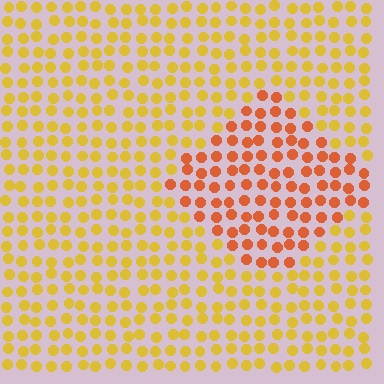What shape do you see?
I see a diamond.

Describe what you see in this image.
The image is filled with small yellow elements in a uniform arrangement. A diamond-shaped region is visible where the elements are tinted to a slightly different hue, forming a subtle color boundary.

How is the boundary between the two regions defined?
The boundary is defined purely by a slight shift in hue (about 34 degrees). Spacing, size, and orientation are identical on both sides.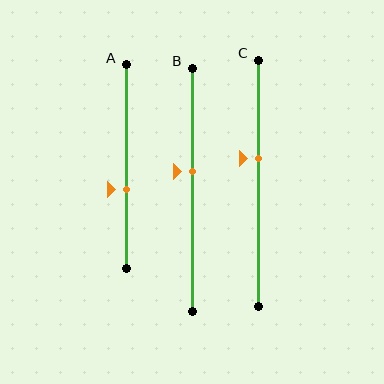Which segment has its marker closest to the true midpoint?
Segment B has its marker closest to the true midpoint.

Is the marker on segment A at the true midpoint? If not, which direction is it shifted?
No, the marker on segment A is shifted downward by about 11% of the segment length.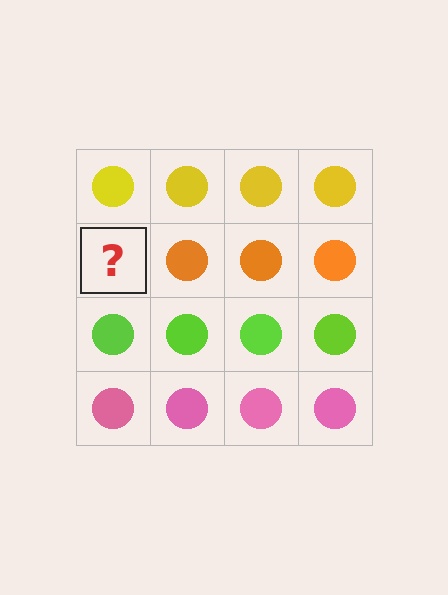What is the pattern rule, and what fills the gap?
The rule is that each row has a consistent color. The gap should be filled with an orange circle.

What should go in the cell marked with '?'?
The missing cell should contain an orange circle.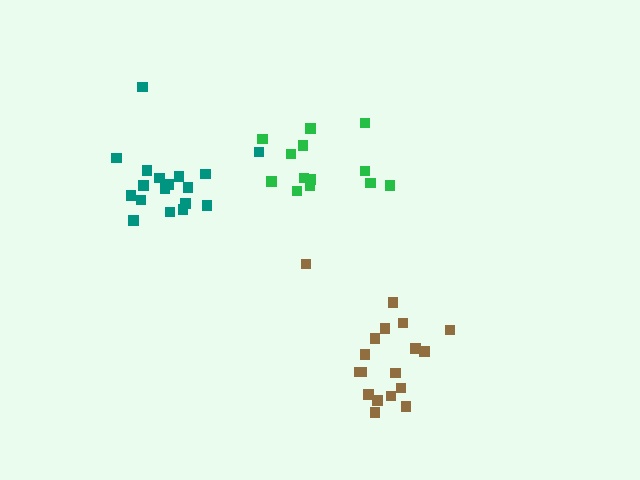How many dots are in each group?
Group 1: 18 dots, Group 2: 13 dots, Group 3: 18 dots (49 total).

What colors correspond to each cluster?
The clusters are colored: brown, green, teal.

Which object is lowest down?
The brown cluster is bottommost.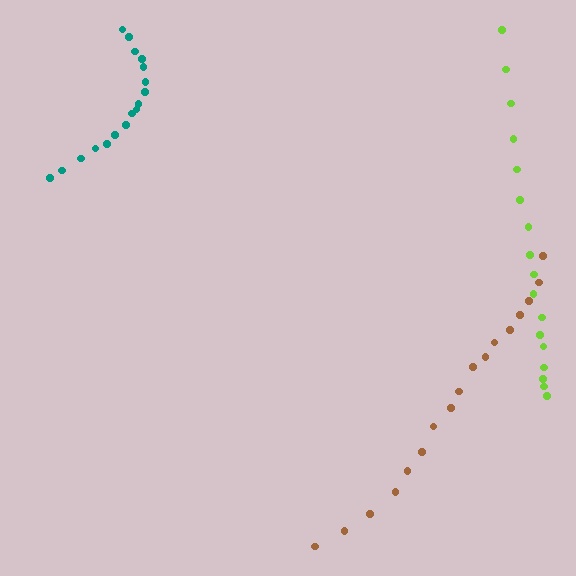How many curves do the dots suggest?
There are 3 distinct paths.